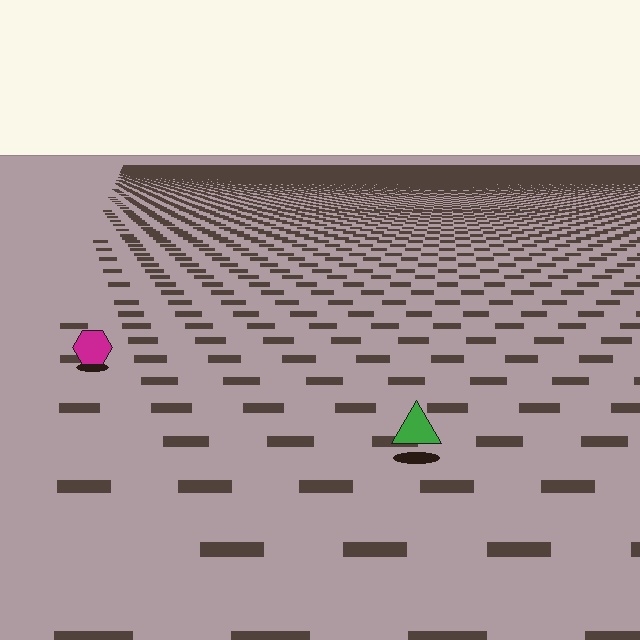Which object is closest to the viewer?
The green triangle is closest. The texture marks near it are larger and more spread out.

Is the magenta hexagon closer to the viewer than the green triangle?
No. The green triangle is closer — you can tell from the texture gradient: the ground texture is coarser near it.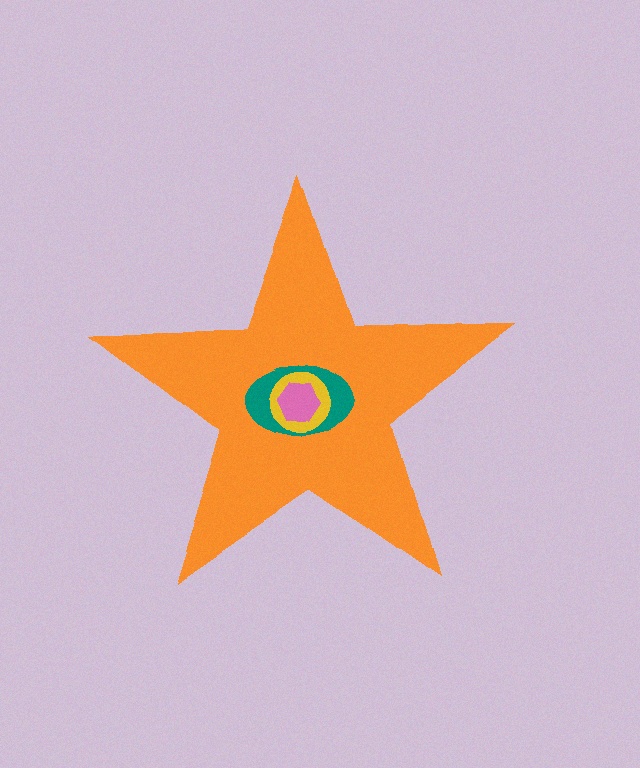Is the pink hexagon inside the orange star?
Yes.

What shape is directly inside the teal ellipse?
The yellow circle.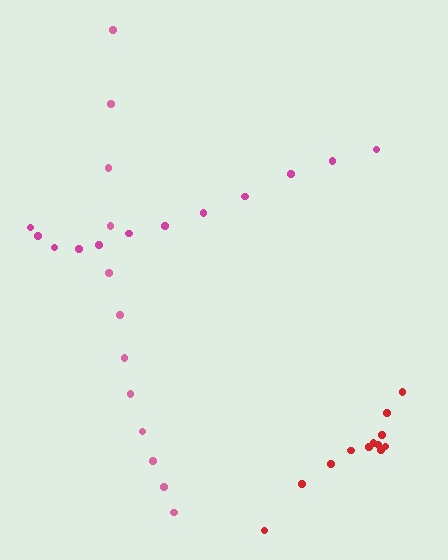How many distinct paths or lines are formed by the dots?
There are 3 distinct paths.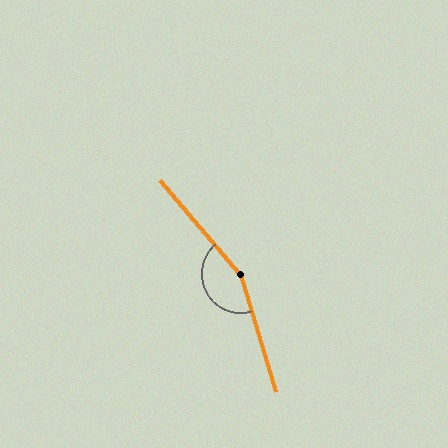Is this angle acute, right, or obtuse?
It is obtuse.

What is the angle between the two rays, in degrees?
Approximately 156 degrees.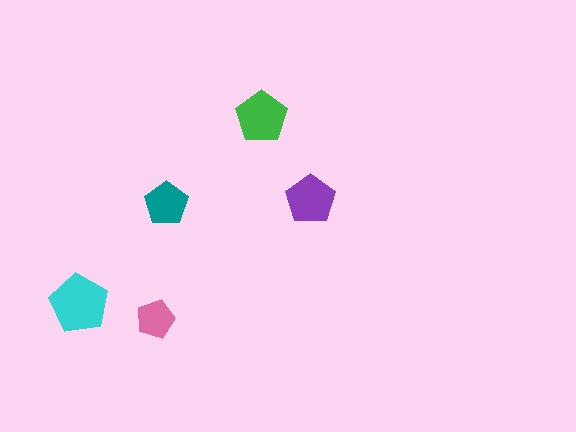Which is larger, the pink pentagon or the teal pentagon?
The teal one.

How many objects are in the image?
There are 5 objects in the image.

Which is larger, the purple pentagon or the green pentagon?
The green one.